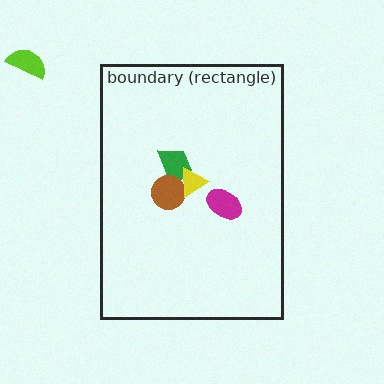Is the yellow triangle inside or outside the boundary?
Inside.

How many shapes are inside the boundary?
4 inside, 1 outside.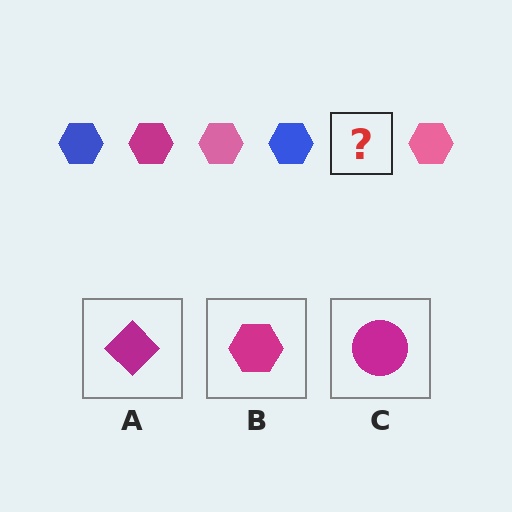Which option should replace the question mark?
Option B.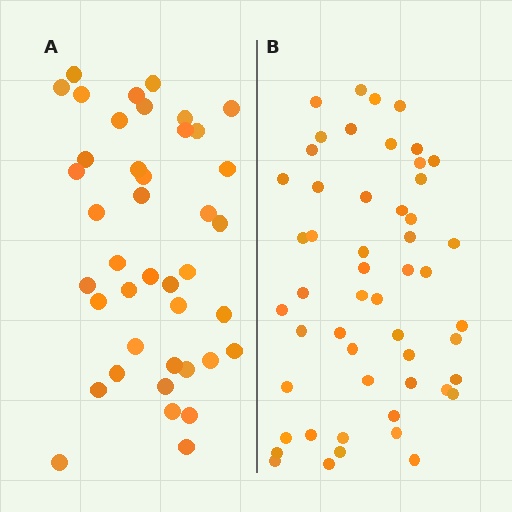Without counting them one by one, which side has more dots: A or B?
Region B (the right region) has more dots.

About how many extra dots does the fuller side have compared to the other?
Region B has roughly 12 or so more dots than region A.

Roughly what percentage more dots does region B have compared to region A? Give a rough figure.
About 25% more.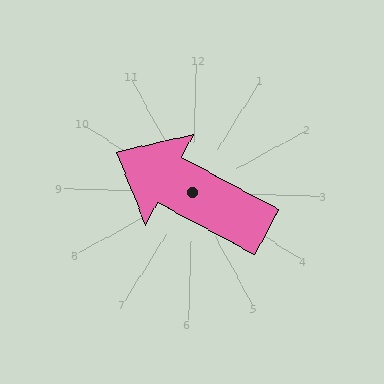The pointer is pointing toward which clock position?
Roughly 10 o'clock.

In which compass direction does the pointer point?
Northwest.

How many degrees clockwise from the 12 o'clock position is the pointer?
Approximately 296 degrees.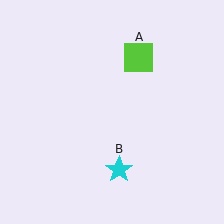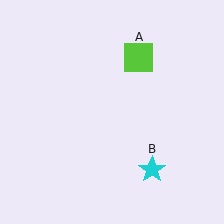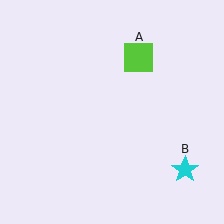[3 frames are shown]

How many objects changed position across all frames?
1 object changed position: cyan star (object B).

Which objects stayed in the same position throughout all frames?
Lime square (object A) remained stationary.